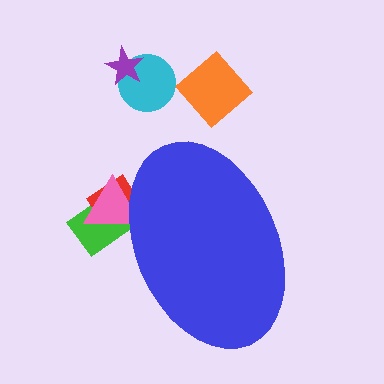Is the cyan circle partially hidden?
No, the cyan circle is fully visible.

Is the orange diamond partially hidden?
No, the orange diamond is fully visible.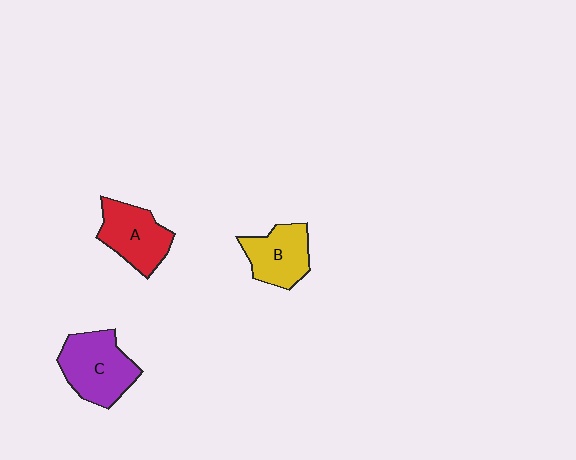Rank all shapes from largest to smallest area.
From largest to smallest: C (purple), A (red), B (yellow).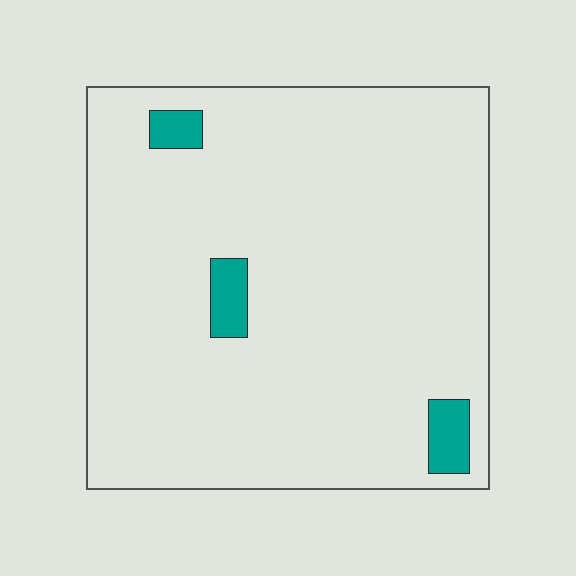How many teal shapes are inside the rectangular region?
3.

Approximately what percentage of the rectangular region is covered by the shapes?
Approximately 5%.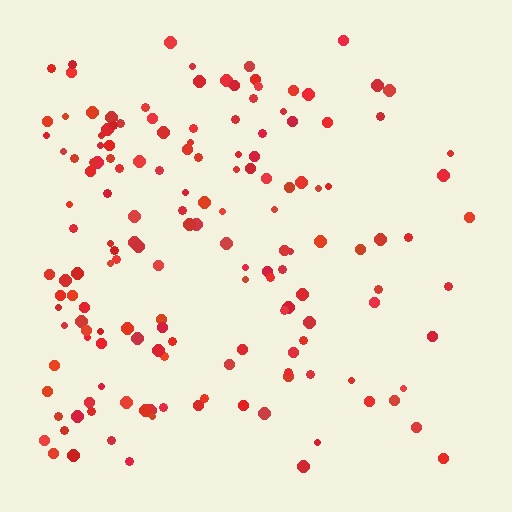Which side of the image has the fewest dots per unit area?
The right.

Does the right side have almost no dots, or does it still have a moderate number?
Still a moderate number, just noticeably fewer than the left.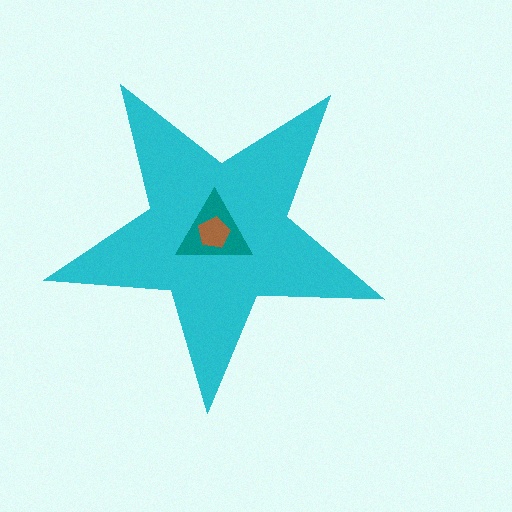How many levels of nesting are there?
3.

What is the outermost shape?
The cyan star.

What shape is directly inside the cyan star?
The teal triangle.